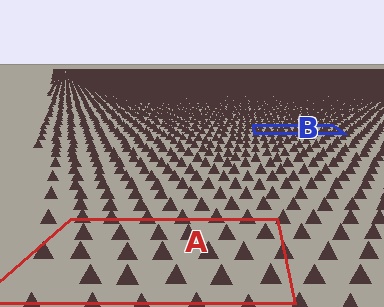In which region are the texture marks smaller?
The texture marks are smaller in region B, because it is farther away.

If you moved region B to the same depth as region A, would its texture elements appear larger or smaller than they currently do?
They would appear larger. At a closer depth, the same texture elements are projected at a bigger on-screen size.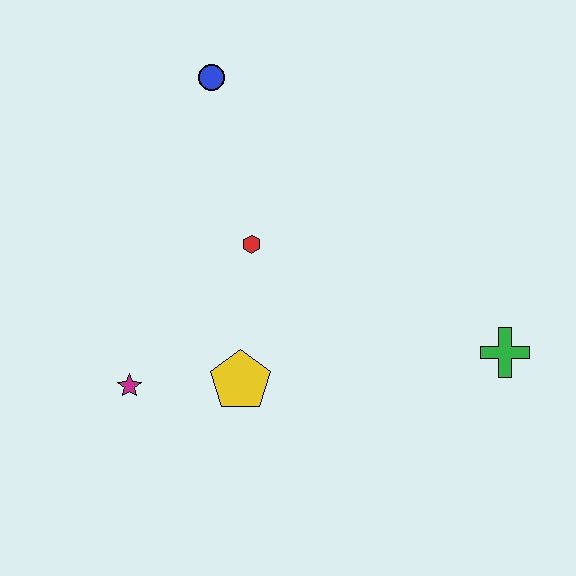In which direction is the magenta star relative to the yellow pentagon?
The magenta star is to the left of the yellow pentagon.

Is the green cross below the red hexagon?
Yes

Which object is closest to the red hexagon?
The yellow pentagon is closest to the red hexagon.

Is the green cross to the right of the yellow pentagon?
Yes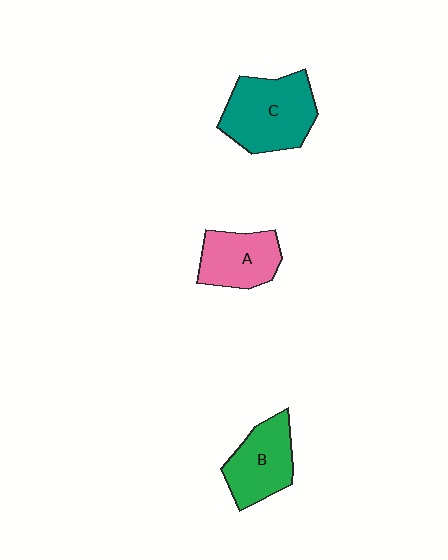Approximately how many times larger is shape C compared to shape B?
Approximately 1.3 times.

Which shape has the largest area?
Shape C (teal).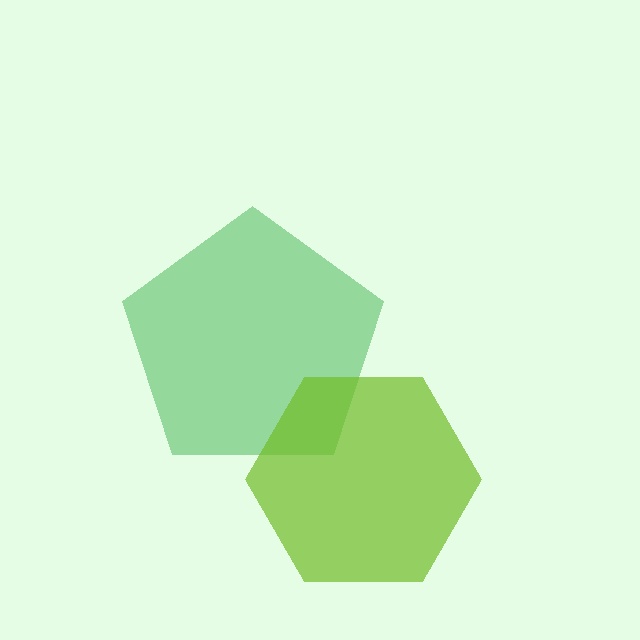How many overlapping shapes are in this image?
There are 2 overlapping shapes in the image.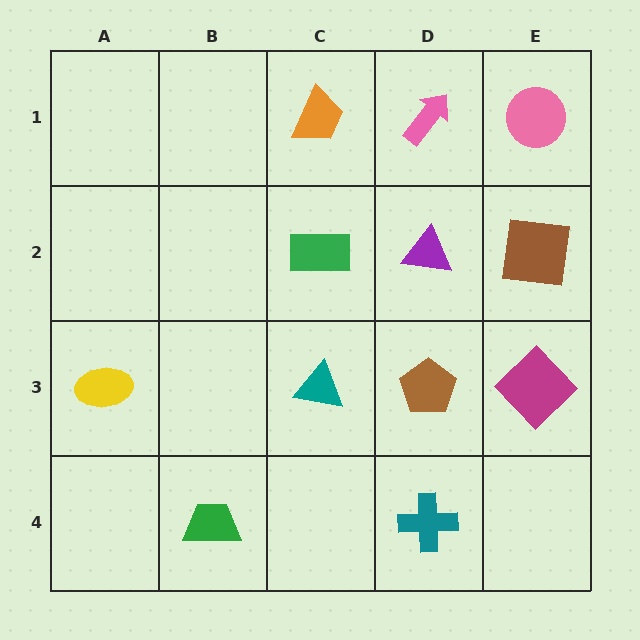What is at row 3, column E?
A magenta diamond.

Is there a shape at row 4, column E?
No, that cell is empty.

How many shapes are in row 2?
3 shapes.